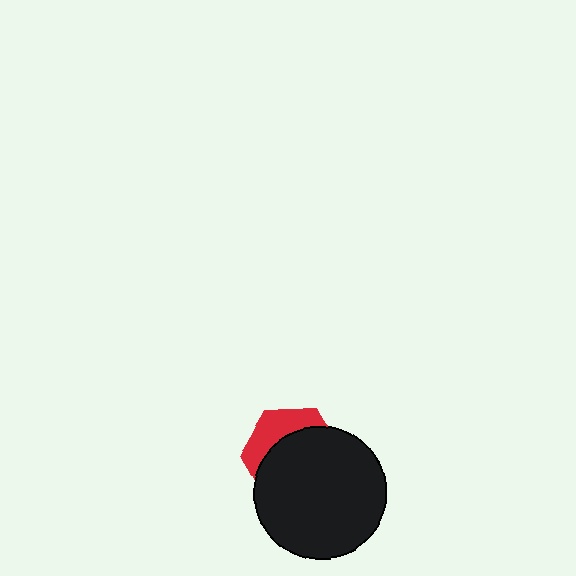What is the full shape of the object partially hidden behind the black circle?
The partially hidden object is a red hexagon.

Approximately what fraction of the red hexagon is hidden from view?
Roughly 67% of the red hexagon is hidden behind the black circle.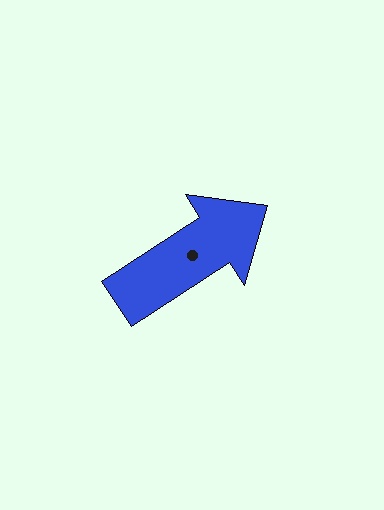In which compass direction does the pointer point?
Northeast.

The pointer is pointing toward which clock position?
Roughly 2 o'clock.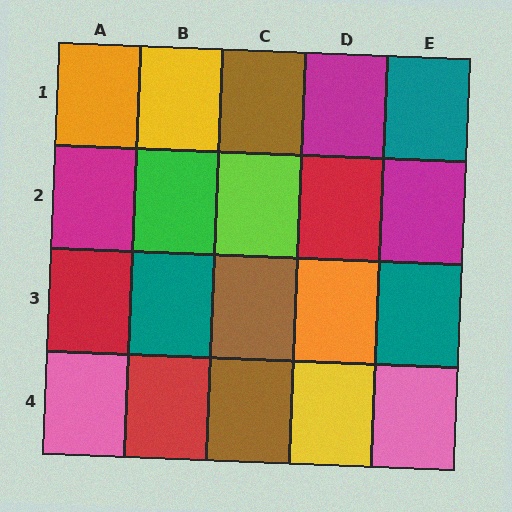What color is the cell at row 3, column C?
Brown.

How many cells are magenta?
3 cells are magenta.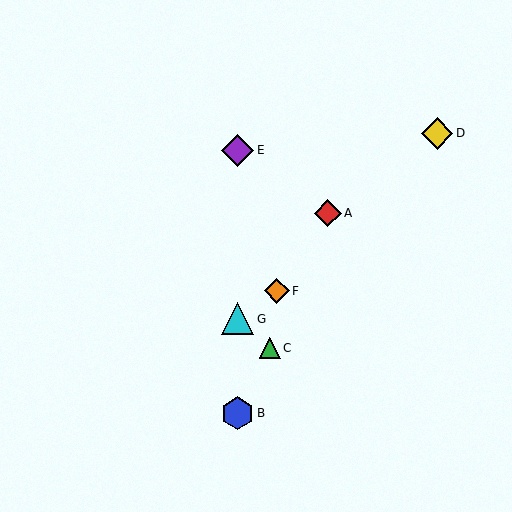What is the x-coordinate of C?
Object C is at x≈270.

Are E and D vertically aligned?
No, E is at x≈238 and D is at x≈437.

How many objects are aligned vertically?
3 objects (B, E, G) are aligned vertically.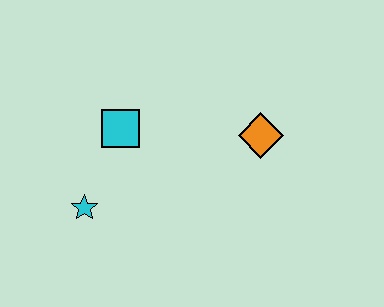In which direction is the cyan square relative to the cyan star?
The cyan square is above the cyan star.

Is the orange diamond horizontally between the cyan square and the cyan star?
No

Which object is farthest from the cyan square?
The orange diamond is farthest from the cyan square.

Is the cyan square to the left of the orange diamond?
Yes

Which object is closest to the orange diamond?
The cyan square is closest to the orange diamond.